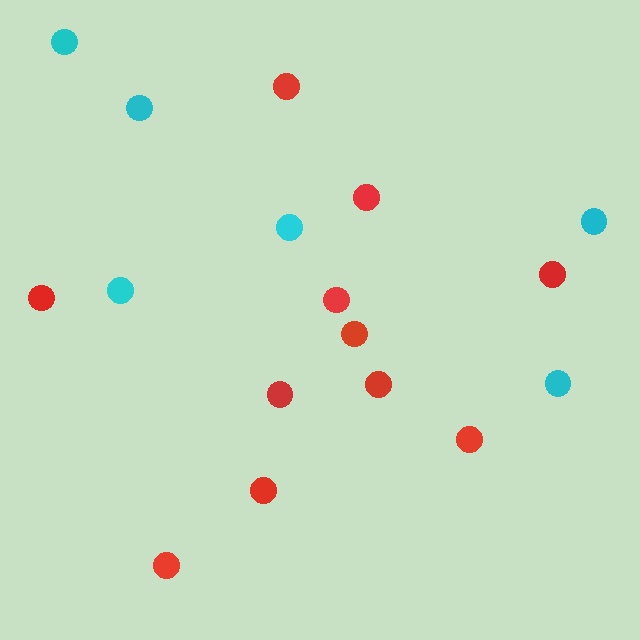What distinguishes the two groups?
There are 2 groups: one group of red circles (11) and one group of cyan circles (6).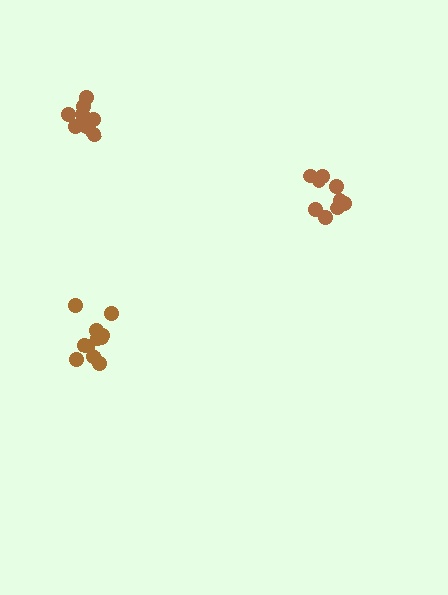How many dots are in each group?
Group 1: 9 dots, Group 2: 11 dots, Group 3: 9 dots (29 total).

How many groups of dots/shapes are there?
There are 3 groups.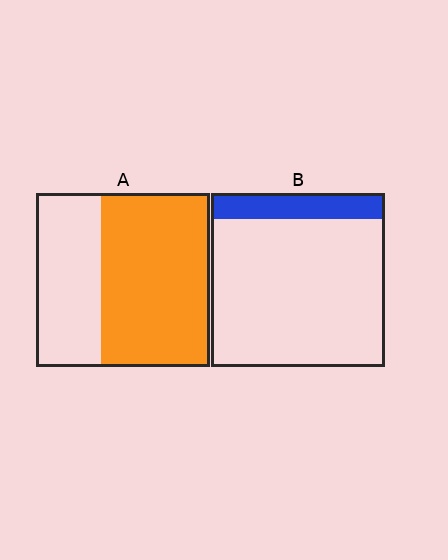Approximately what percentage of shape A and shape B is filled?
A is approximately 65% and B is approximately 15%.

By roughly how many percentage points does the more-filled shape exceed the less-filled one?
By roughly 50 percentage points (A over B).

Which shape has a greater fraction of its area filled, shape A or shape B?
Shape A.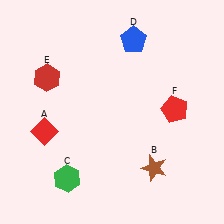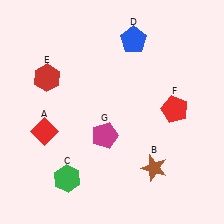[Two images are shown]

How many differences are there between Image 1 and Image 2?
There is 1 difference between the two images.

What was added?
A magenta pentagon (G) was added in Image 2.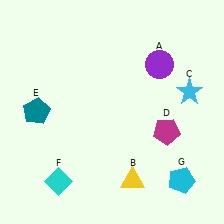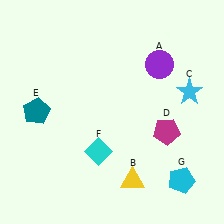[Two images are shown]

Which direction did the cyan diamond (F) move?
The cyan diamond (F) moved right.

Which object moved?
The cyan diamond (F) moved right.